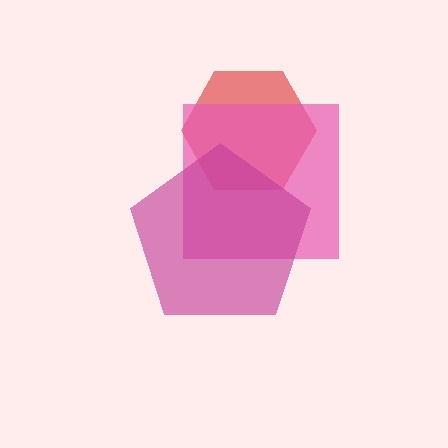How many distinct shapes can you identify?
There are 3 distinct shapes: a red hexagon, a pink square, a magenta pentagon.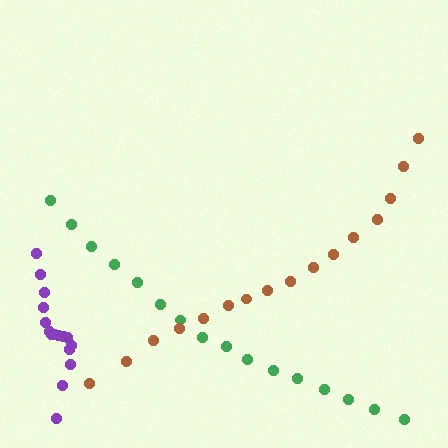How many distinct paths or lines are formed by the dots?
There are 3 distinct paths.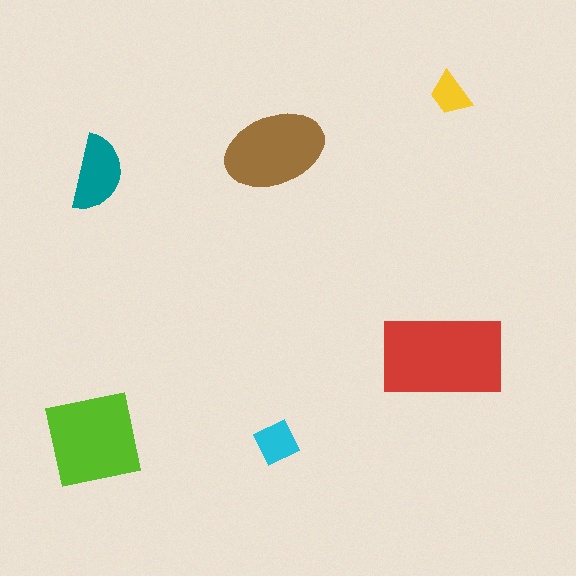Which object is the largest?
The red rectangle.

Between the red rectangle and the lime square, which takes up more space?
The red rectangle.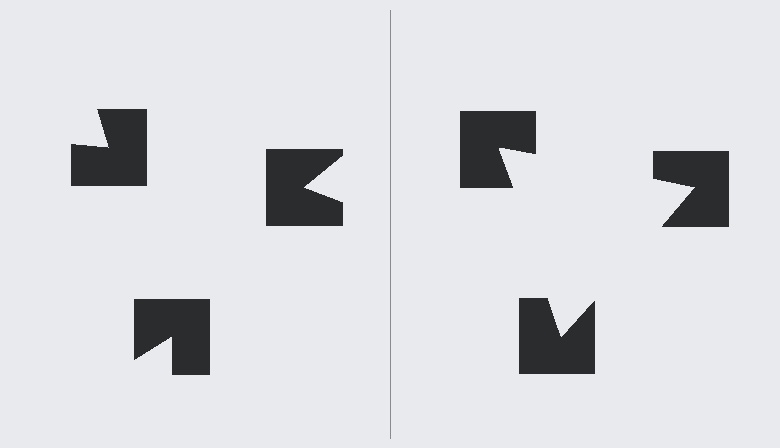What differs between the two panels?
The notched squares are positioned identically on both sides; only the wedge orientations differ. On the right they align to a triangle; on the left they are misaligned.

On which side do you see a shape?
An illusory triangle appears on the right side. On the left side the wedge cuts are rotated, so no coherent shape forms.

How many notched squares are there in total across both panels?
6 — 3 on each side.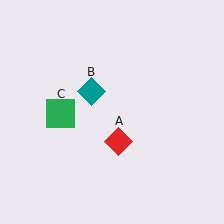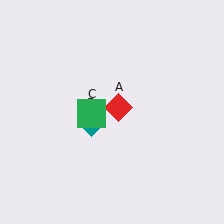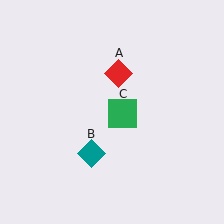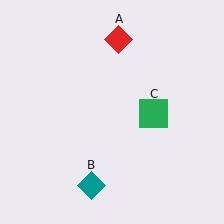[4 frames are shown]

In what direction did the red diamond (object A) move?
The red diamond (object A) moved up.